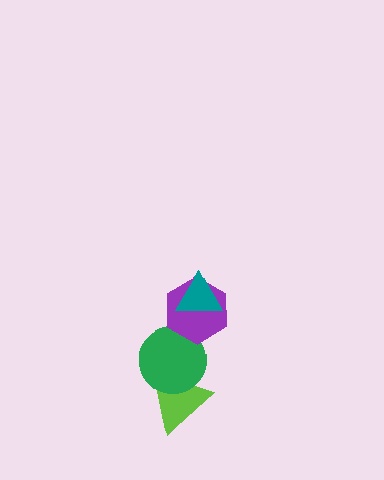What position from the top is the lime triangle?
The lime triangle is 4th from the top.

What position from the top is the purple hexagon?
The purple hexagon is 2nd from the top.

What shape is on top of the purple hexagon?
The teal triangle is on top of the purple hexagon.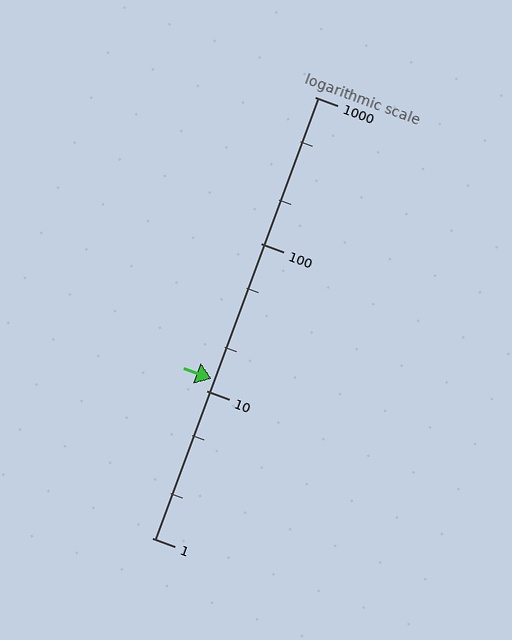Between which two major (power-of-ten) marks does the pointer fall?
The pointer is between 10 and 100.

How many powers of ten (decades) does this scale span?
The scale spans 3 decades, from 1 to 1000.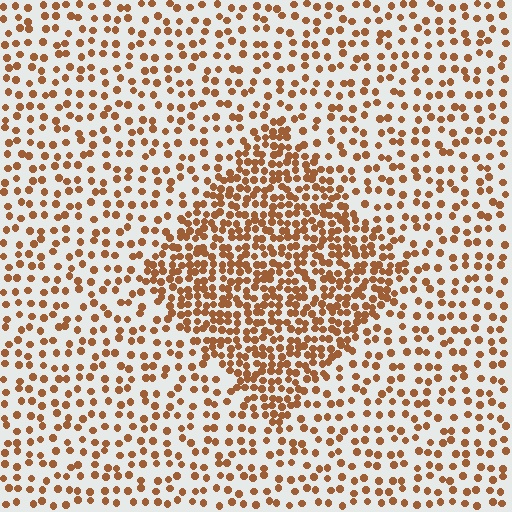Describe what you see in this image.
The image contains small brown elements arranged at two different densities. A diamond-shaped region is visible where the elements are more densely packed than the surrounding area.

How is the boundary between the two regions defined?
The boundary is defined by a change in element density (approximately 2.2x ratio). All elements are the same color, size, and shape.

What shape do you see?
I see a diamond.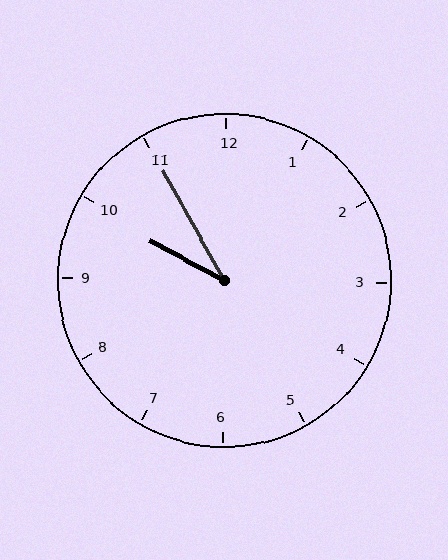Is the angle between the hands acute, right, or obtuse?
It is acute.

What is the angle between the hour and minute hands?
Approximately 32 degrees.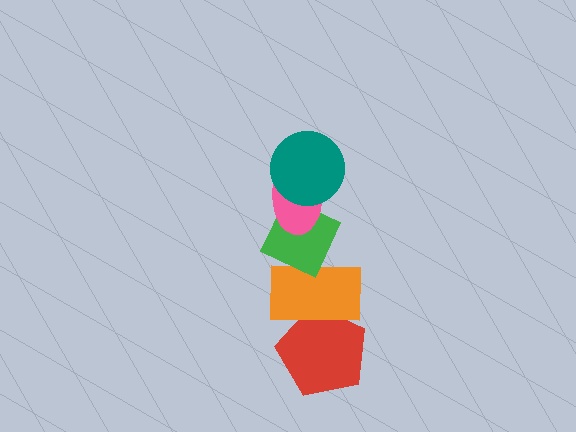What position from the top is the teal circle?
The teal circle is 1st from the top.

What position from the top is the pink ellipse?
The pink ellipse is 2nd from the top.